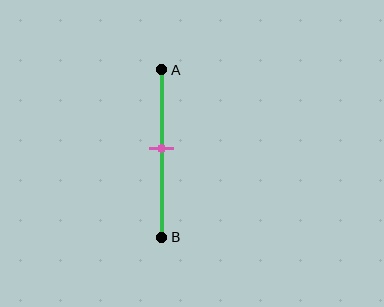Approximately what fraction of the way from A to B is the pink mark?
The pink mark is approximately 45% of the way from A to B.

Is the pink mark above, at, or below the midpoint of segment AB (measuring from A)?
The pink mark is above the midpoint of segment AB.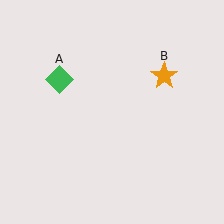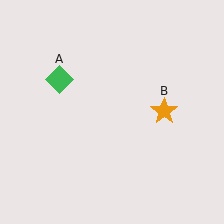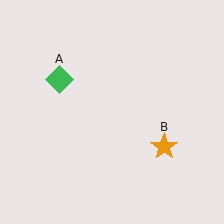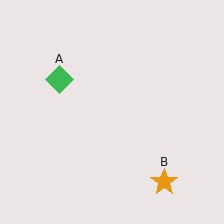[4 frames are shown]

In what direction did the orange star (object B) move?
The orange star (object B) moved down.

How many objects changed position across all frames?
1 object changed position: orange star (object B).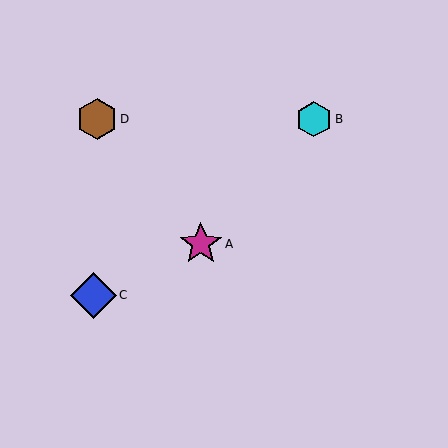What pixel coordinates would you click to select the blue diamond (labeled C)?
Click at (93, 295) to select the blue diamond C.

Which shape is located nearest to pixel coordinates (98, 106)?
The brown hexagon (labeled D) at (97, 119) is nearest to that location.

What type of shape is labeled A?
Shape A is a magenta star.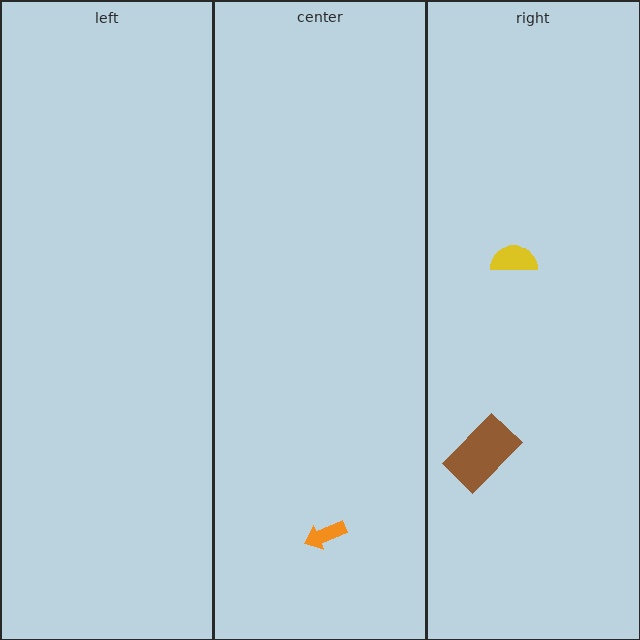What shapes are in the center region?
The orange arrow.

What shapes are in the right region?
The brown rectangle, the yellow semicircle.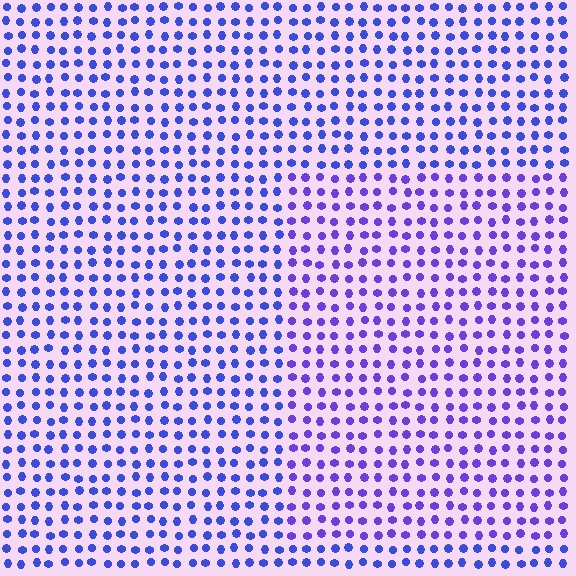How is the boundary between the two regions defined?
The boundary is defined purely by a slight shift in hue (about 25 degrees). Spacing, size, and orientation are identical on both sides.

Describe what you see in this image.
The image is filled with small blue elements in a uniform arrangement. A rectangle-shaped region is visible where the elements are tinted to a slightly different hue, forming a subtle color boundary.